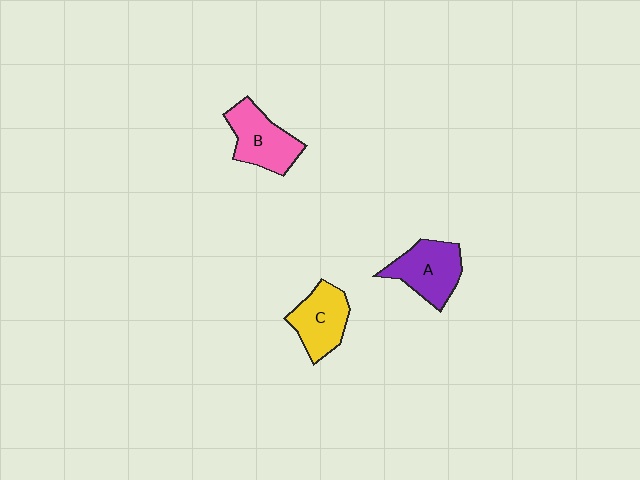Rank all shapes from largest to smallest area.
From largest to smallest: B (pink), A (purple), C (yellow).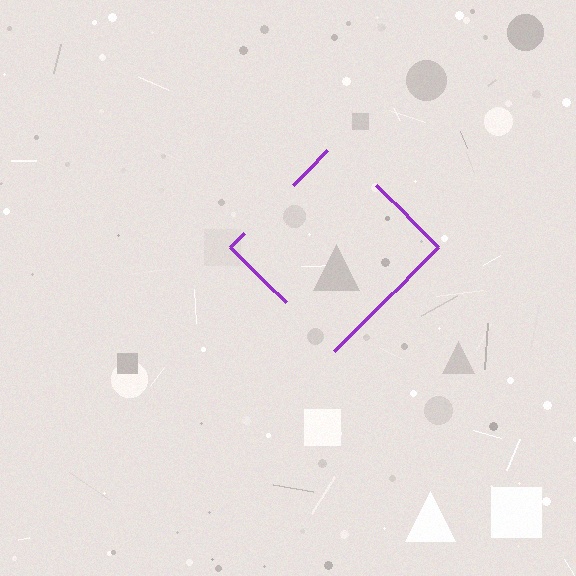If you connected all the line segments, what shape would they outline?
They would outline a diamond.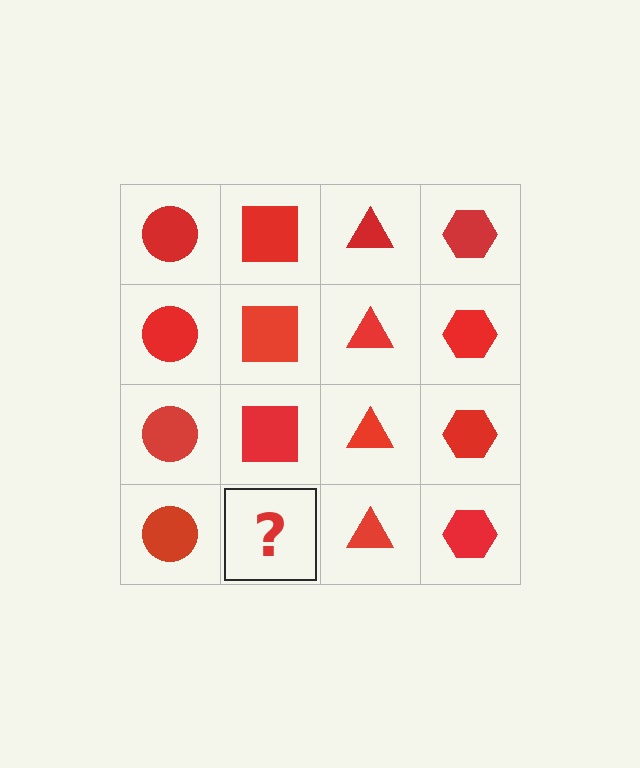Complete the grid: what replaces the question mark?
The question mark should be replaced with a red square.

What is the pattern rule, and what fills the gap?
The rule is that each column has a consistent shape. The gap should be filled with a red square.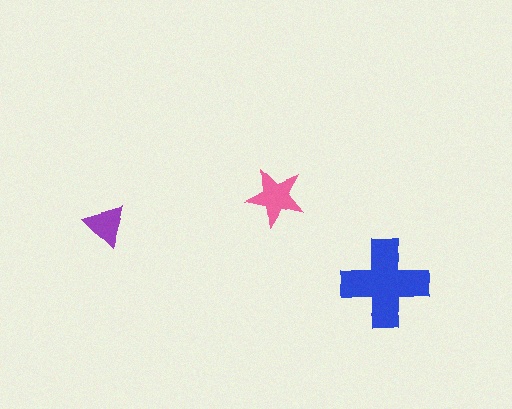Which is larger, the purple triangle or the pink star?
The pink star.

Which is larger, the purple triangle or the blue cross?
The blue cross.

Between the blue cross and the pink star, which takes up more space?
The blue cross.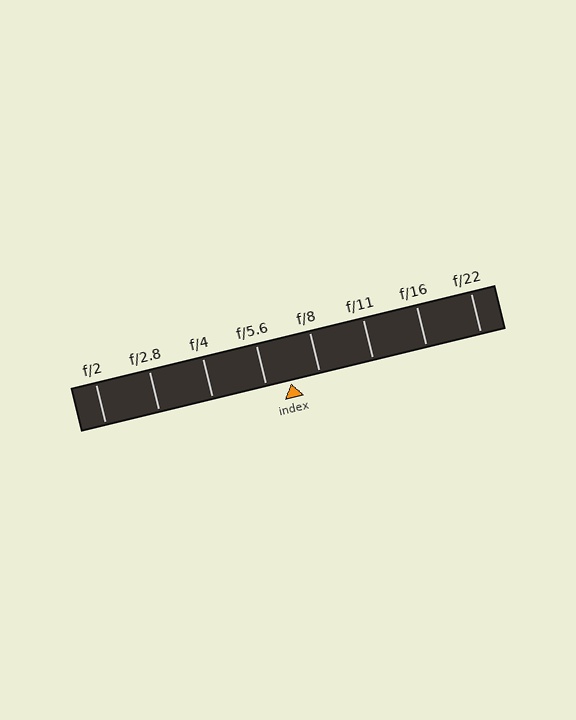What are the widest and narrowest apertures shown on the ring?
The widest aperture shown is f/2 and the narrowest is f/22.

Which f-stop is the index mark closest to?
The index mark is closest to f/5.6.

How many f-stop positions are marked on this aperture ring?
There are 8 f-stop positions marked.